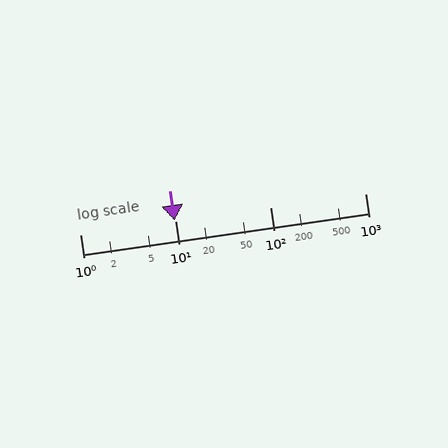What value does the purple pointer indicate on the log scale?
The pointer indicates approximately 9.9.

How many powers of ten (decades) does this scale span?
The scale spans 3 decades, from 1 to 1000.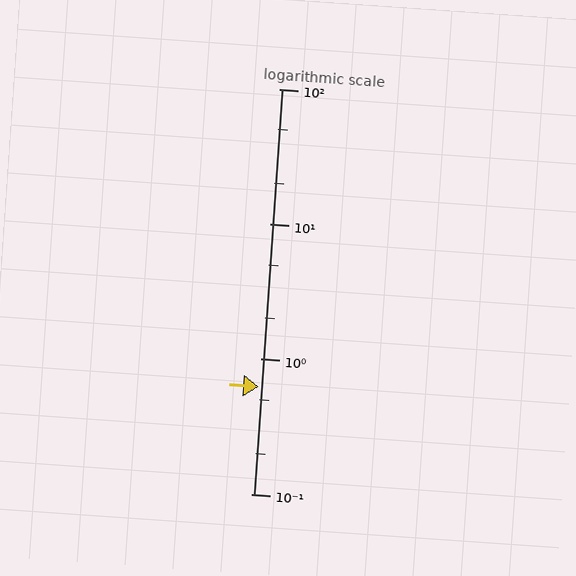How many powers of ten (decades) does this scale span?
The scale spans 3 decades, from 0.1 to 100.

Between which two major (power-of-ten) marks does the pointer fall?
The pointer is between 0.1 and 1.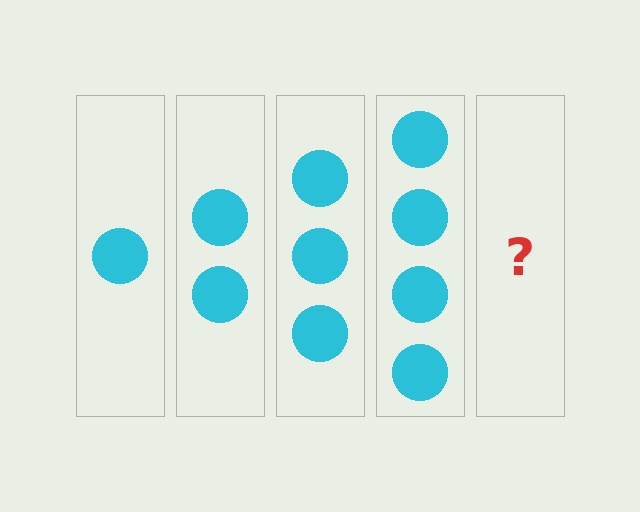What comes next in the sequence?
The next element should be 5 circles.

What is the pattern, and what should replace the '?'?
The pattern is that each step adds one more circle. The '?' should be 5 circles.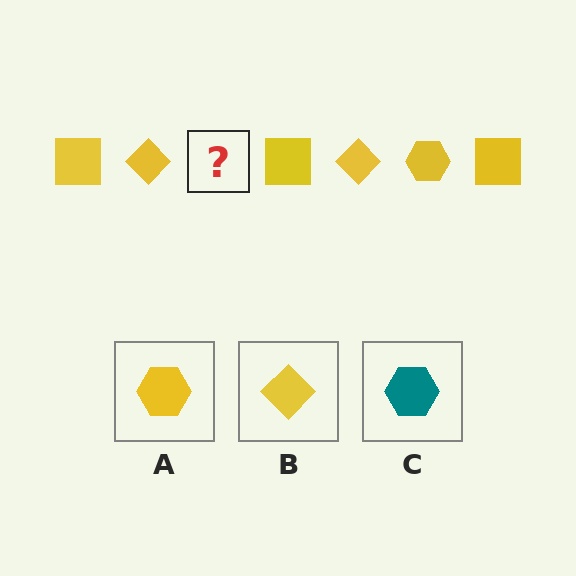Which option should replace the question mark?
Option A.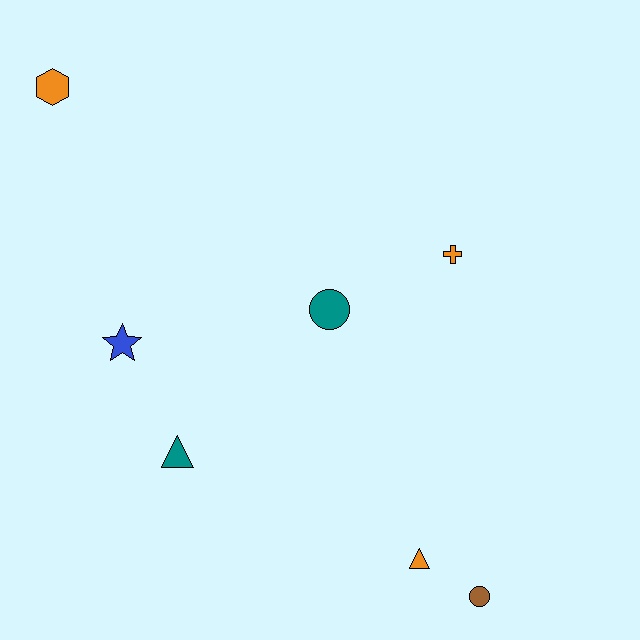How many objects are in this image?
There are 7 objects.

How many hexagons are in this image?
There is 1 hexagon.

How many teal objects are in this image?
There are 2 teal objects.